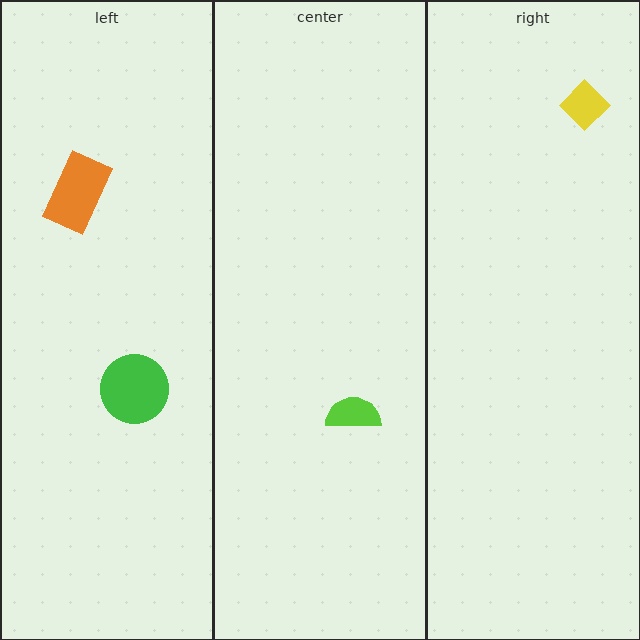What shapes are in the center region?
The lime semicircle.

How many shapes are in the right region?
1.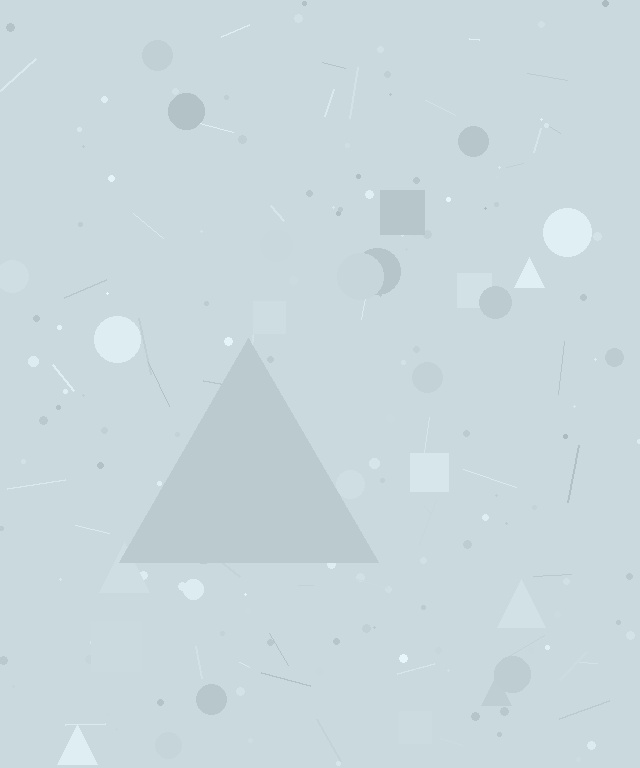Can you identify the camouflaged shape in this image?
The camouflaged shape is a triangle.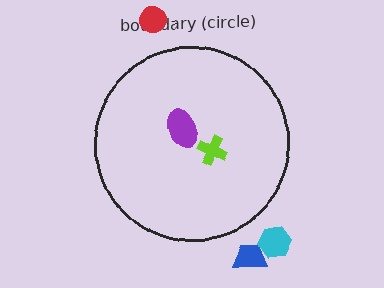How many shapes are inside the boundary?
2 inside, 3 outside.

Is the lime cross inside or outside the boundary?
Inside.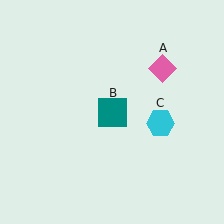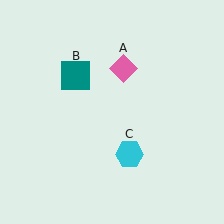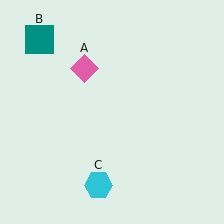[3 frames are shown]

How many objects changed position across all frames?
3 objects changed position: pink diamond (object A), teal square (object B), cyan hexagon (object C).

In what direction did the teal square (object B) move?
The teal square (object B) moved up and to the left.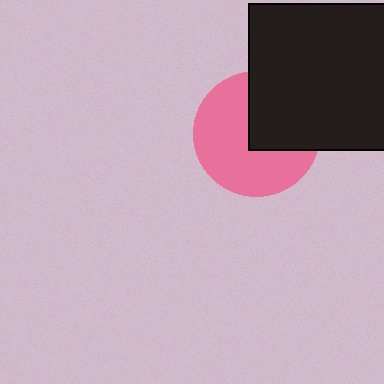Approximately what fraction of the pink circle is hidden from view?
Roughly 39% of the pink circle is hidden behind the black square.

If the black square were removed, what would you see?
You would see the complete pink circle.